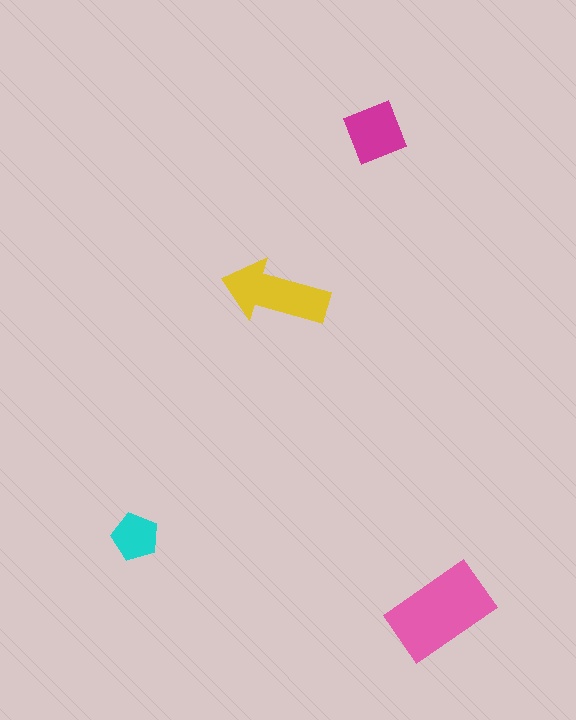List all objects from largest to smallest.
The pink rectangle, the yellow arrow, the magenta diamond, the cyan pentagon.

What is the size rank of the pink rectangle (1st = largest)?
1st.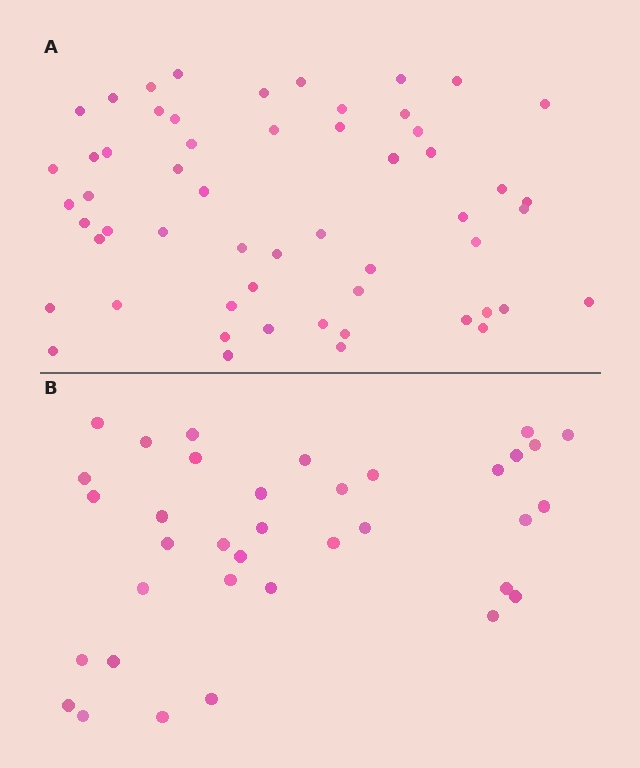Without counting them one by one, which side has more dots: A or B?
Region A (the top region) has more dots.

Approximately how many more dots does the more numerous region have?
Region A has approximately 20 more dots than region B.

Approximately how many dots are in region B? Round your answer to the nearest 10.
About 40 dots. (The exact count is 36, which rounds to 40.)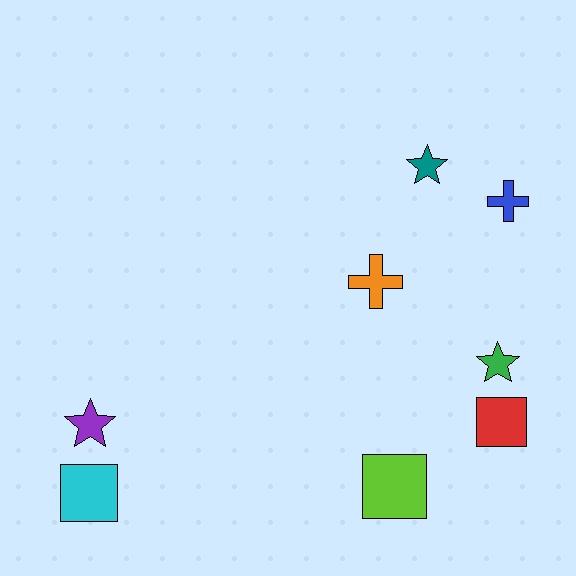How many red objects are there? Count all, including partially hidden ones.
There is 1 red object.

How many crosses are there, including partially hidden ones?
There are 2 crosses.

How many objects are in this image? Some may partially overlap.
There are 8 objects.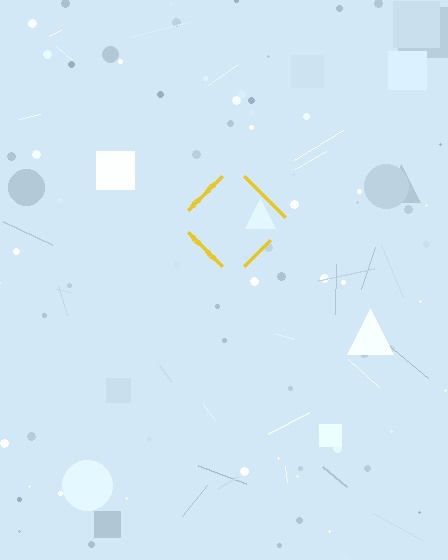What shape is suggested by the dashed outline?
The dashed outline suggests a diamond.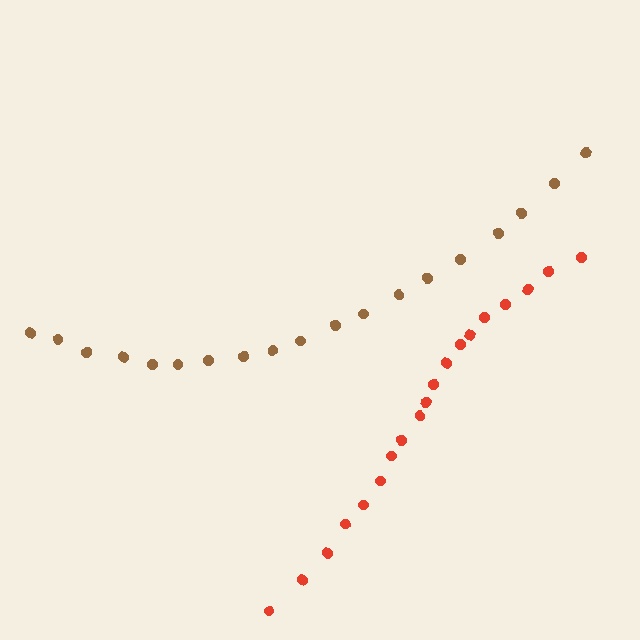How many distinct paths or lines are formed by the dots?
There are 2 distinct paths.